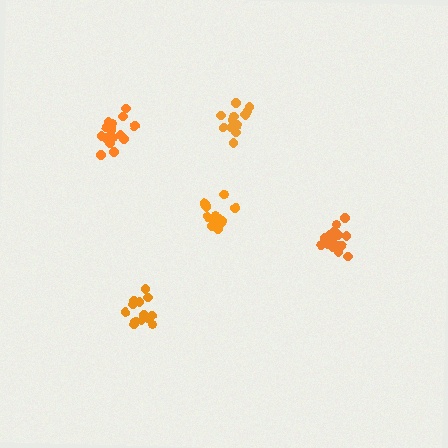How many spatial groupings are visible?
There are 5 spatial groupings.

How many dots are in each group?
Group 1: 17 dots, Group 2: 13 dots, Group 3: 19 dots, Group 4: 16 dots, Group 5: 14 dots (79 total).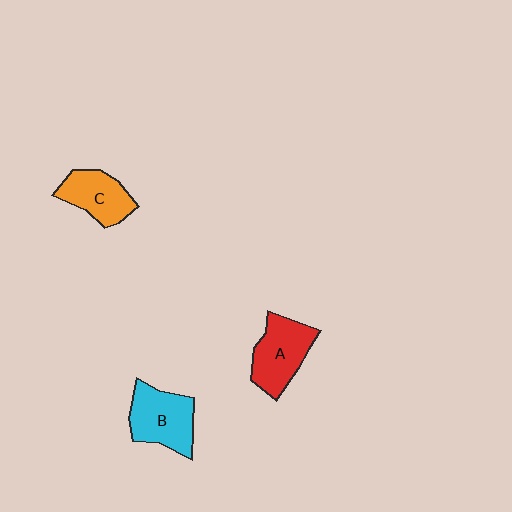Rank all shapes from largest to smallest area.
From largest to smallest: B (cyan), A (red), C (orange).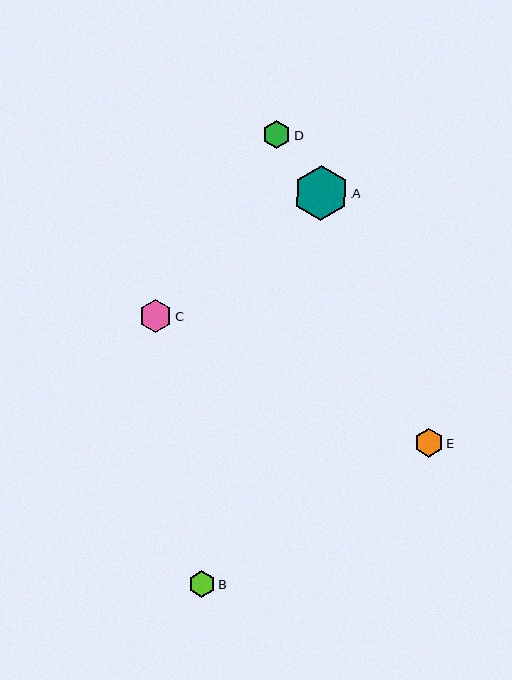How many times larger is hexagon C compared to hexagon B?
Hexagon C is approximately 1.3 times the size of hexagon B.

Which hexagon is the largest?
Hexagon A is the largest with a size of approximately 55 pixels.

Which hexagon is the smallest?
Hexagon B is the smallest with a size of approximately 26 pixels.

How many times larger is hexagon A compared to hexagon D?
Hexagon A is approximately 2.0 times the size of hexagon D.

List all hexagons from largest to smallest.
From largest to smallest: A, C, E, D, B.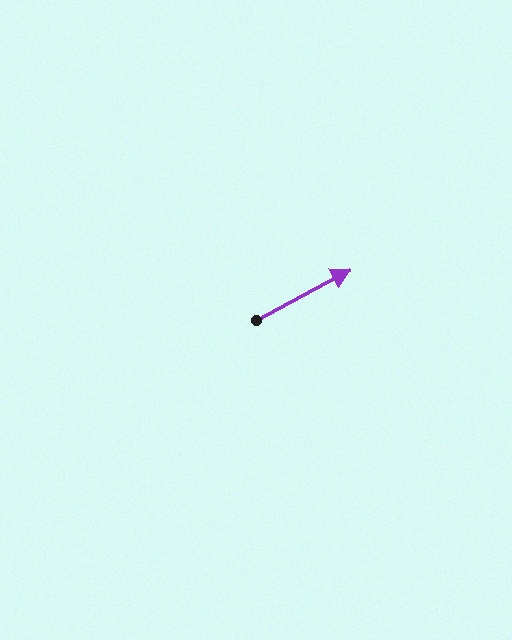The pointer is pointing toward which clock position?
Roughly 2 o'clock.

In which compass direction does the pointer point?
Northeast.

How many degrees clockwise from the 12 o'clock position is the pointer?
Approximately 62 degrees.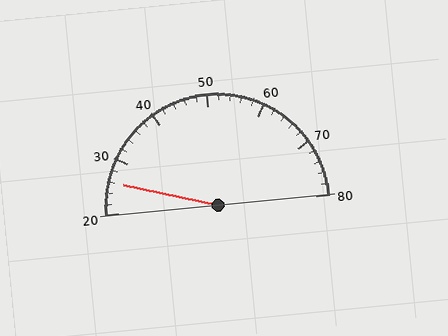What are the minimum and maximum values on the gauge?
The gauge ranges from 20 to 80.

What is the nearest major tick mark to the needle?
The nearest major tick mark is 30.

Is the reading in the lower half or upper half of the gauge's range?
The reading is in the lower half of the range (20 to 80).